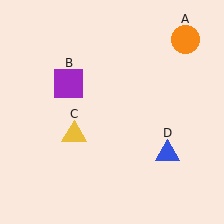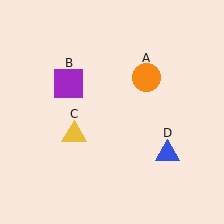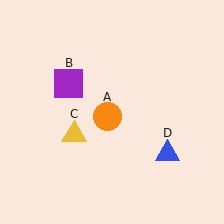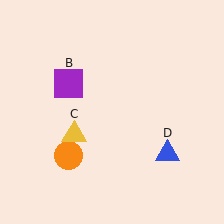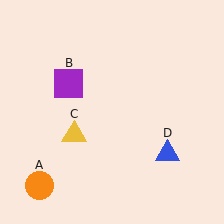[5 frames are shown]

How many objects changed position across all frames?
1 object changed position: orange circle (object A).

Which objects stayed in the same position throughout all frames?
Purple square (object B) and yellow triangle (object C) and blue triangle (object D) remained stationary.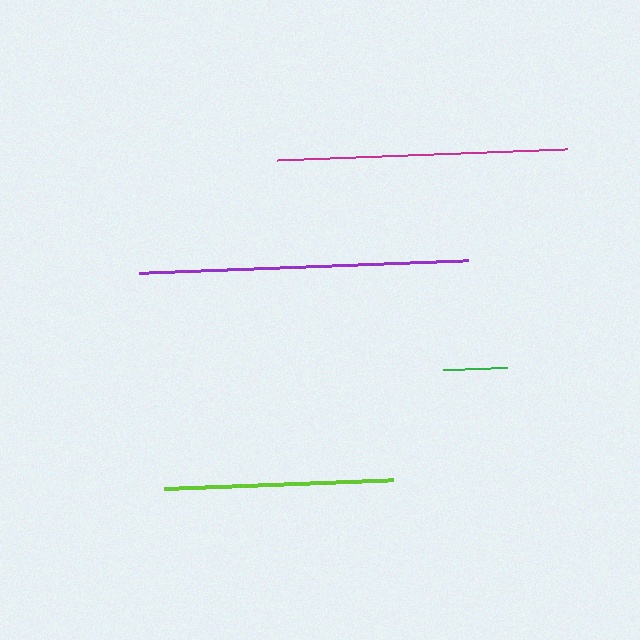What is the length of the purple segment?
The purple segment is approximately 329 pixels long.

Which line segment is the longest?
The purple line is the longest at approximately 329 pixels.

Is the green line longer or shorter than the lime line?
The lime line is longer than the green line.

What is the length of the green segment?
The green segment is approximately 64 pixels long.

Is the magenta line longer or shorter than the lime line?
The magenta line is longer than the lime line.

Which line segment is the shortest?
The green line is the shortest at approximately 64 pixels.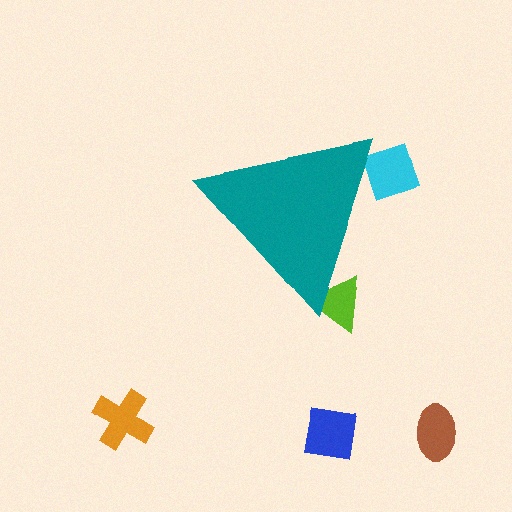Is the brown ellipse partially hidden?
No, the brown ellipse is fully visible.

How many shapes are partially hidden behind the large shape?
2 shapes are partially hidden.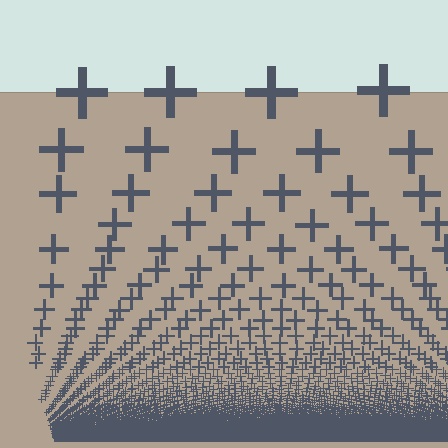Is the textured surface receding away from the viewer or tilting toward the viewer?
The surface appears to tilt toward the viewer. Texture elements get larger and sparser toward the top.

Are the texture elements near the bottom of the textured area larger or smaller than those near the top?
Smaller. The gradient is inverted — elements near the bottom are smaller and denser.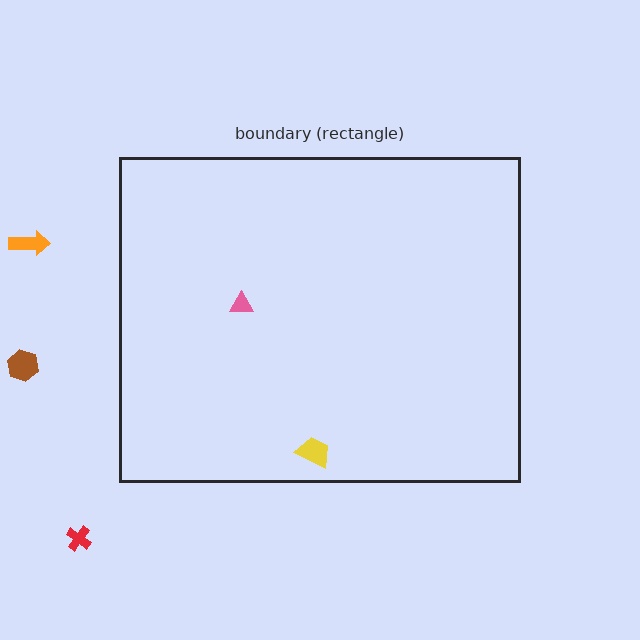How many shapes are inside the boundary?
2 inside, 3 outside.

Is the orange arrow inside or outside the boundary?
Outside.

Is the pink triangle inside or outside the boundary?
Inside.